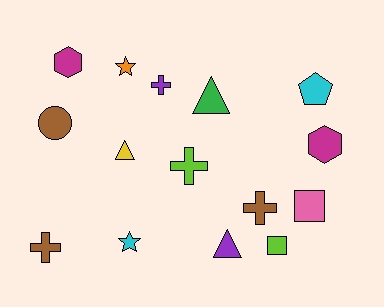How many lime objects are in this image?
There are 2 lime objects.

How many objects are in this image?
There are 15 objects.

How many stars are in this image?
There are 2 stars.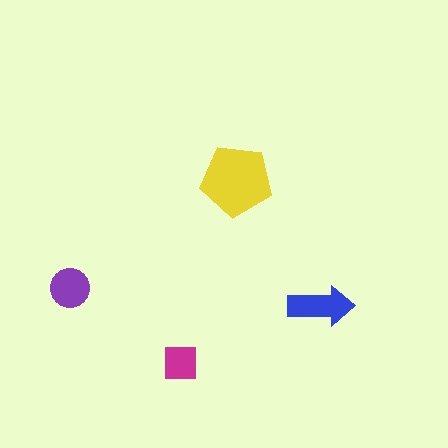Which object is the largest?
The yellow pentagon.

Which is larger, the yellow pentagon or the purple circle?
The yellow pentagon.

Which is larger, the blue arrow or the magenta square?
The blue arrow.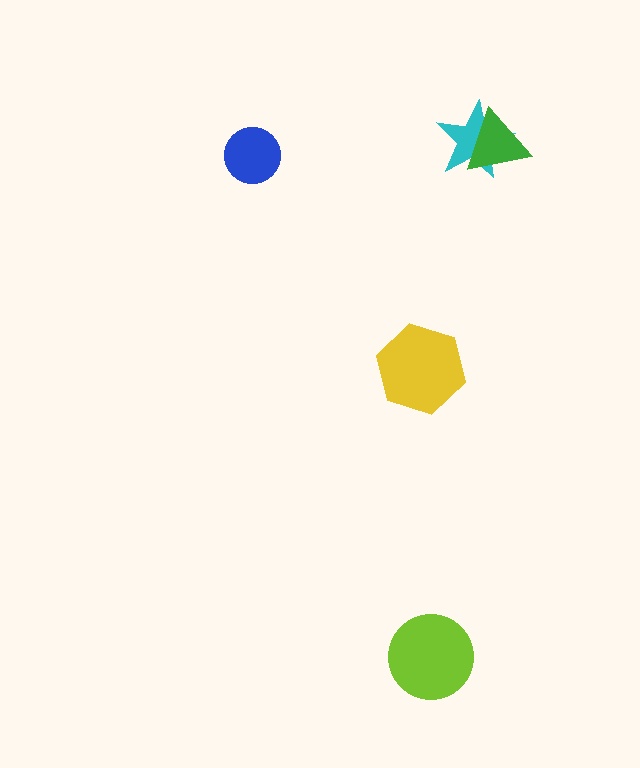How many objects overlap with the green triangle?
1 object overlaps with the green triangle.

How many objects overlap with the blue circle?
0 objects overlap with the blue circle.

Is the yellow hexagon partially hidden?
No, no other shape covers it.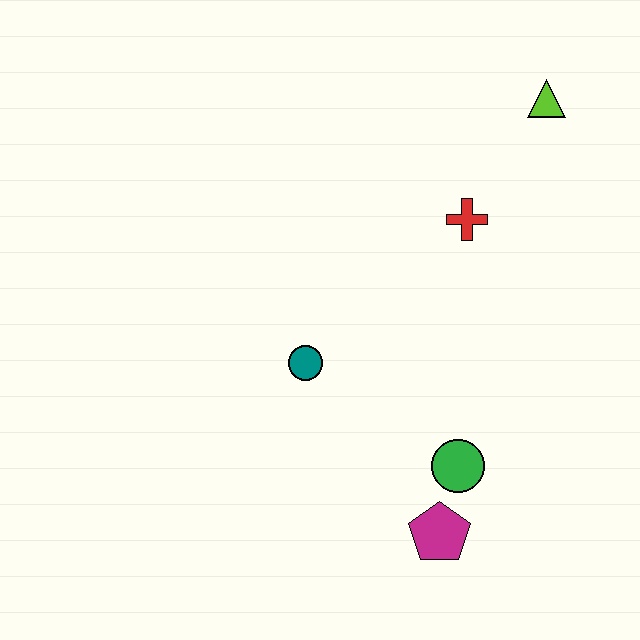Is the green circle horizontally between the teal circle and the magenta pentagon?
No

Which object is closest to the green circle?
The magenta pentagon is closest to the green circle.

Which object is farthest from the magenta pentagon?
The lime triangle is farthest from the magenta pentagon.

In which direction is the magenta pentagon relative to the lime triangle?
The magenta pentagon is below the lime triangle.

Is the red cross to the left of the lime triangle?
Yes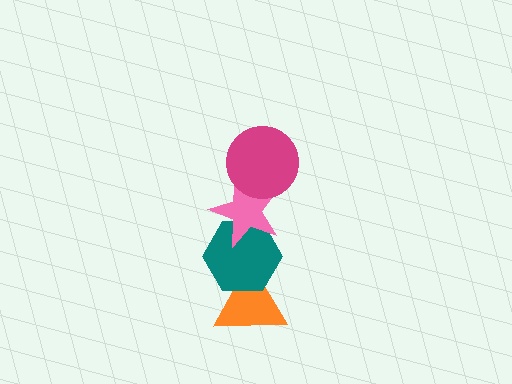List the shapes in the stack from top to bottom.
From top to bottom: the magenta circle, the pink star, the teal hexagon, the orange triangle.